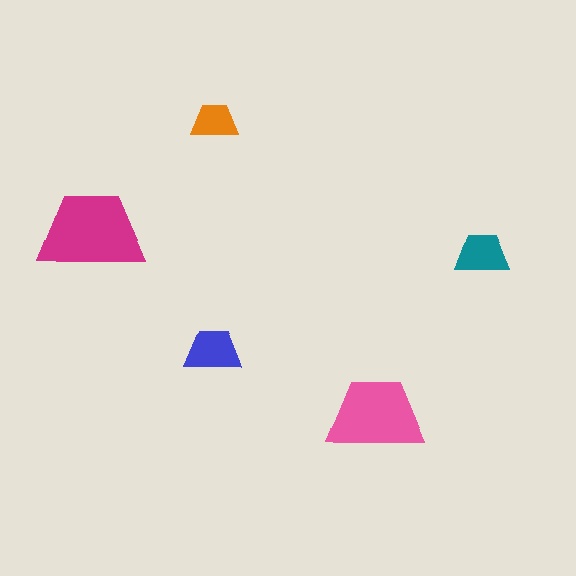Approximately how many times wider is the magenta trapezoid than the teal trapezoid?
About 2 times wider.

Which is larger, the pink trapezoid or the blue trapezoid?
The pink one.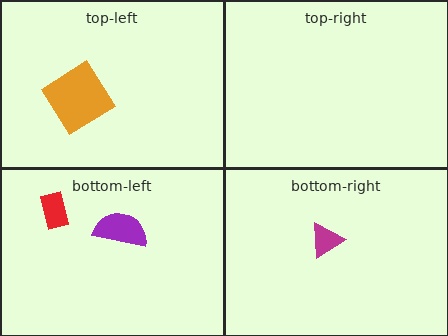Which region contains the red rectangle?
The bottom-left region.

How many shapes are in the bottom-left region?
2.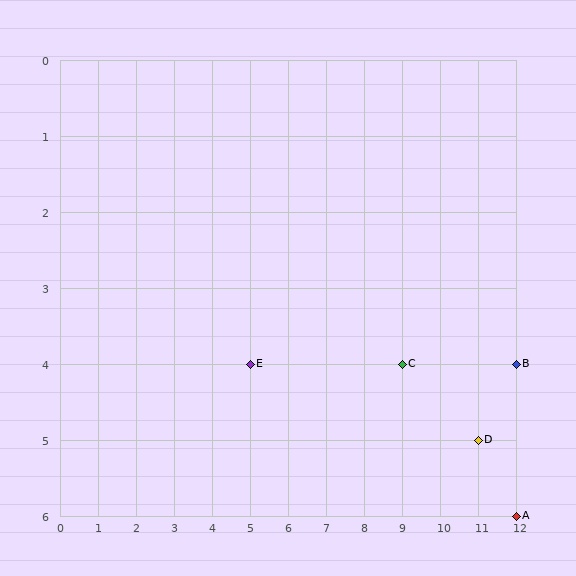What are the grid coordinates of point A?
Point A is at grid coordinates (12, 6).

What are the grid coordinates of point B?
Point B is at grid coordinates (12, 4).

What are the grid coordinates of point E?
Point E is at grid coordinates (5, 4).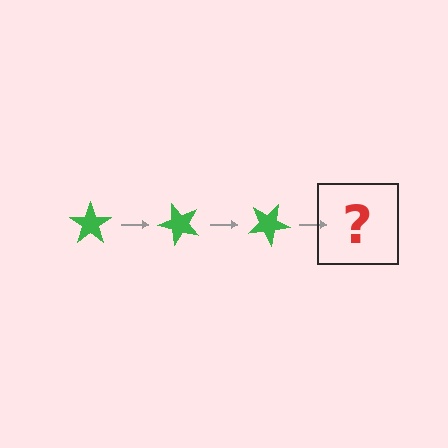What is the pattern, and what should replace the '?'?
The pattern is that the star rotates 50 degrees each step. The '?' should be a green star rotated 150 degrees.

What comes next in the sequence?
The next element should be a green star rotated 150 degrees.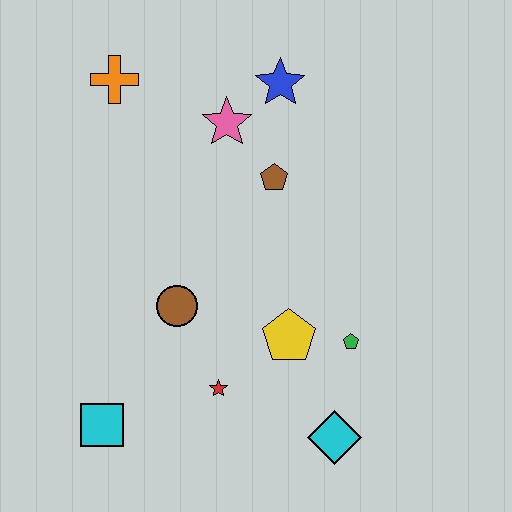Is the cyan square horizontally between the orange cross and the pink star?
No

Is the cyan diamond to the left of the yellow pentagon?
No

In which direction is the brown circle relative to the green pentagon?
The brown circle is to the left of the green pentagon.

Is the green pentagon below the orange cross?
Yes